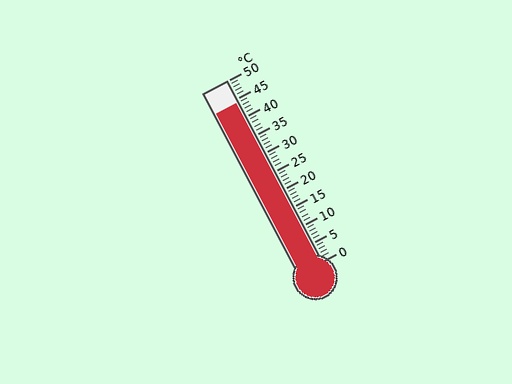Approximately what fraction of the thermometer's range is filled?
The thermometer is filled to approximately 90% of its range.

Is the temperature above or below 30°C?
The temperature is above 30°C.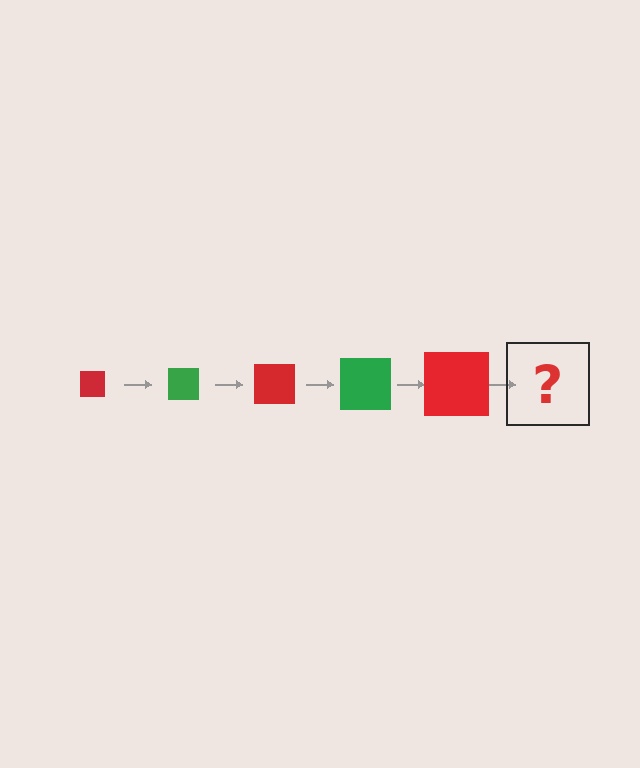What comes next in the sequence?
The next element should be a green square, larger than the previous one.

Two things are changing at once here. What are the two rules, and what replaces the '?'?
The two rules are that the square grows larger each step and the color cycles through red and green. The '?' should be a green square, larger than the previous one.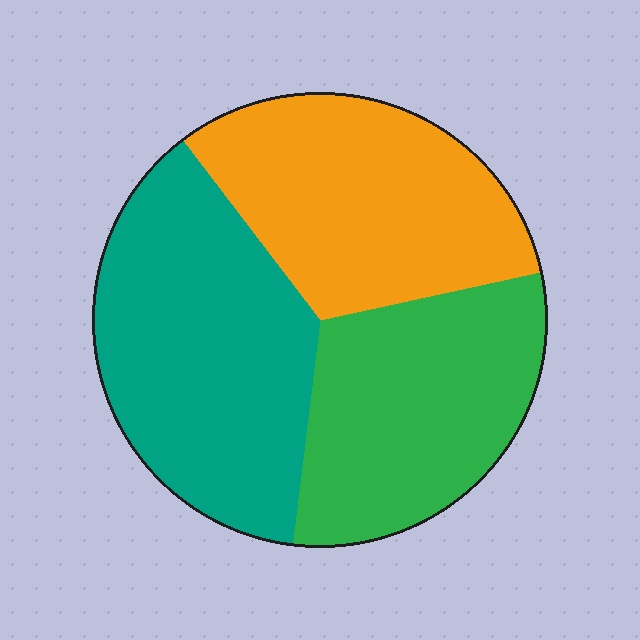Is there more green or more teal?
Teal.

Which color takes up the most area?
Teal, at roughly 40%.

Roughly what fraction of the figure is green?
Green covers 30% of the figure.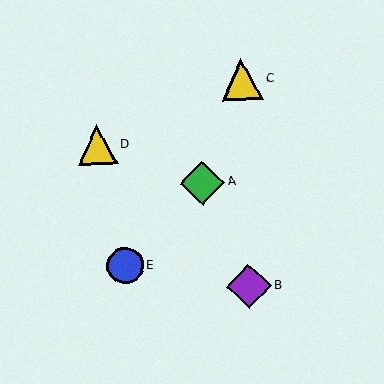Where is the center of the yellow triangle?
The center of the yellow triangle is at (242, 79).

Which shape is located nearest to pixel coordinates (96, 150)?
The yellow triangle (labeled D) at (97, 145) is nearest to that location.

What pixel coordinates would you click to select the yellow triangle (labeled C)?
Click at (242, 79) to select the yellow triangle C.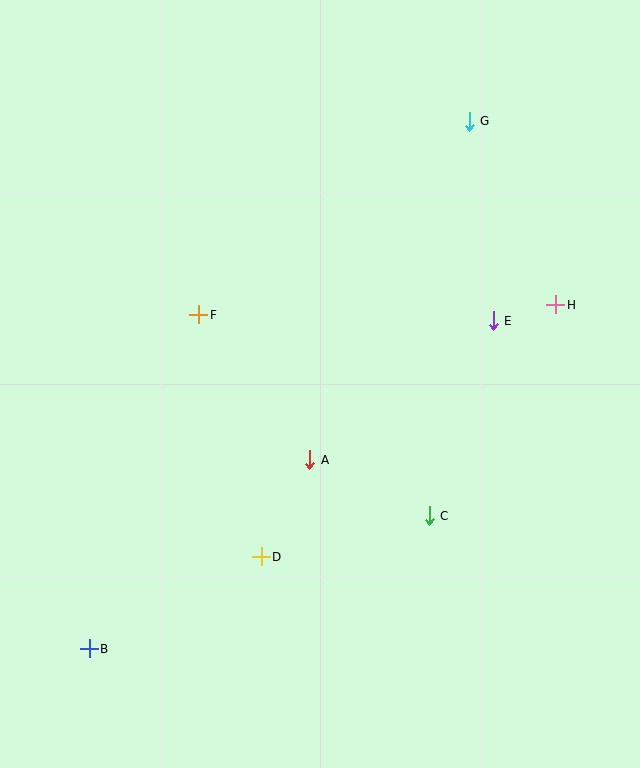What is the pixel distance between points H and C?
The distance between H and C is 246 pixels.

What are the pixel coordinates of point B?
Point B is at (89, 649).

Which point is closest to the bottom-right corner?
Point C is closest to the bottom-right corner.